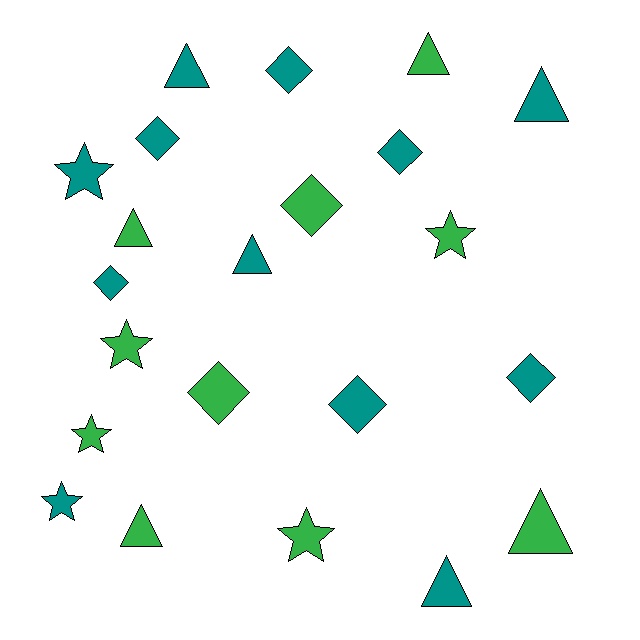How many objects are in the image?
There are 22 objects.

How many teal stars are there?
There are 2 teal stars.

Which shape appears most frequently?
Triangle, with 8 objects.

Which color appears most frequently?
Teal, with 12 objects.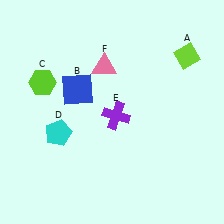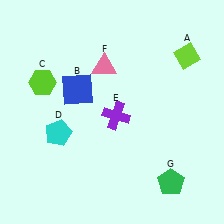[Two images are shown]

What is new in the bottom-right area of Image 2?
A green pentagon (G) was added in the bottom-right area of Image 2.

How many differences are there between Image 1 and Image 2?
There is 1 difference between the two images.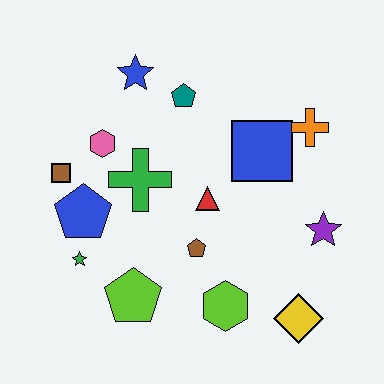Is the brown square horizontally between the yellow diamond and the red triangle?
No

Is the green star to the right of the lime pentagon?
No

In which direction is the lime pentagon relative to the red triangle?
The lime pentagon is below the red triangle.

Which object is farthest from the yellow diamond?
The blue star is farthest from the yellow diamond.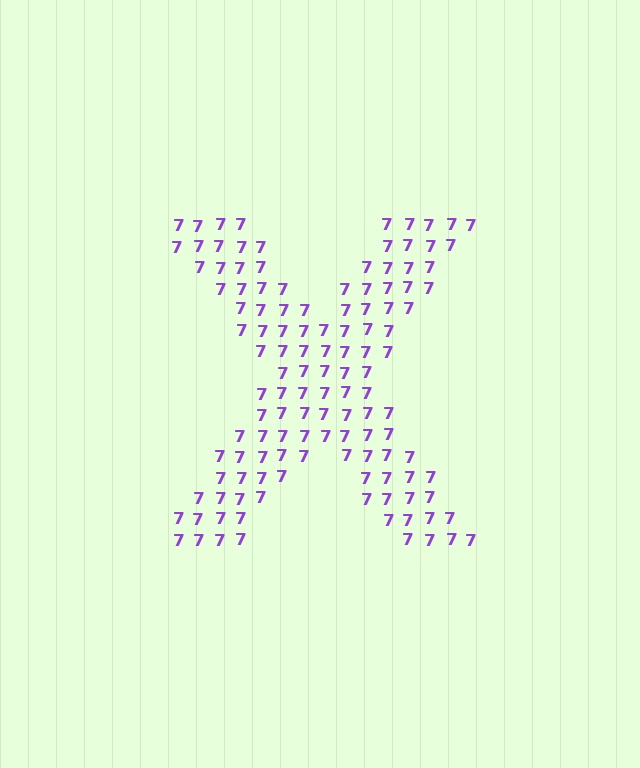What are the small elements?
The small elements are digit 7's.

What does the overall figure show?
The overall figure shows the letter X.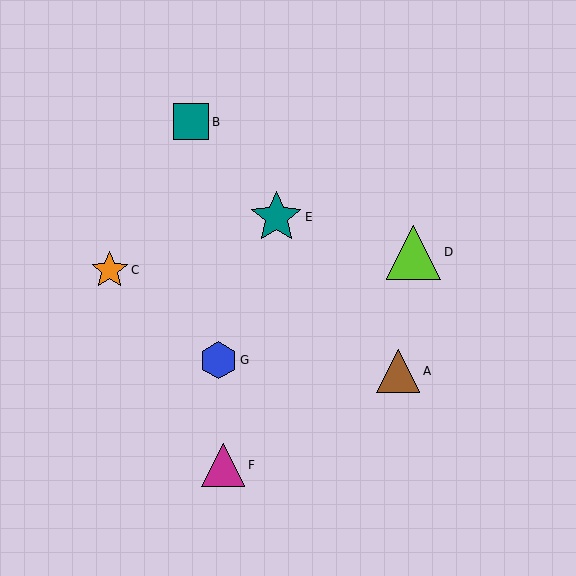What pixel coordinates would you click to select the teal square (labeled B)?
Click at (191, 122) to select the teal square B.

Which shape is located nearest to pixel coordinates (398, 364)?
The brown triangle (labeled A) at (398, 371) is nearest to that location.